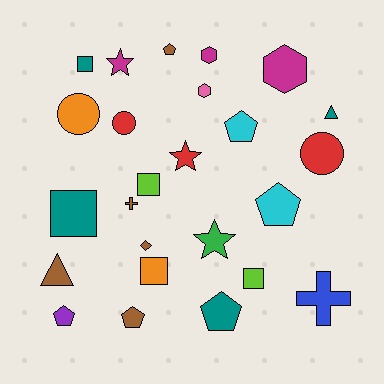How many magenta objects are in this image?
There are 3 magenta objects.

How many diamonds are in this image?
There is 1 diamond.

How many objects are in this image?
There are 25 objects.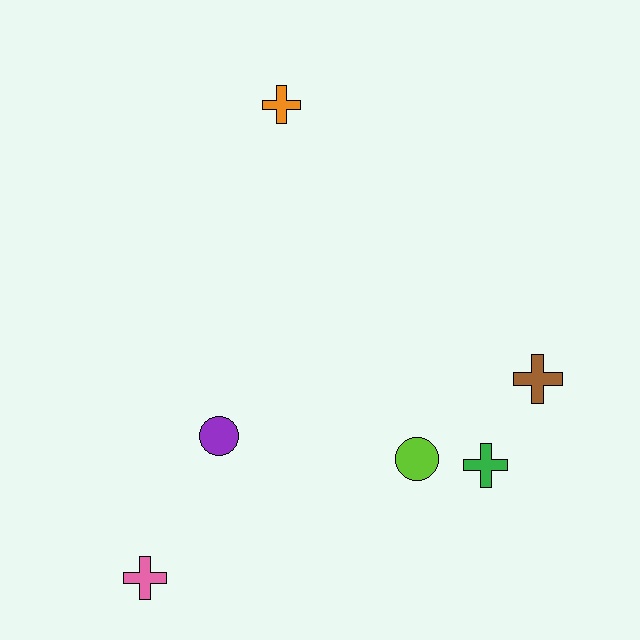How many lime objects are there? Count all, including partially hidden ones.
There is 1 lime object.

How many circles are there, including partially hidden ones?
There are 2 circles.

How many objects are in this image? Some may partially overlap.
There are 6 objects.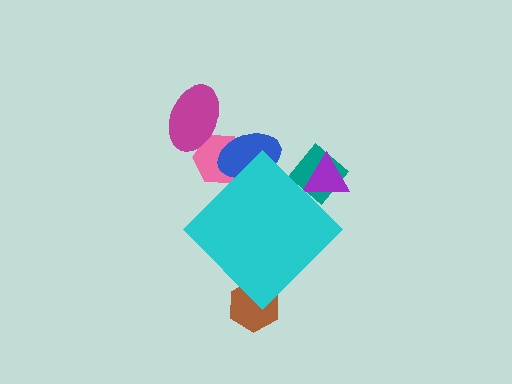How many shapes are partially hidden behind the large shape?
5 shapes are partially hidden.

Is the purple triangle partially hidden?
Yes, the purple triangle is partially hidden behind the cyan diamond.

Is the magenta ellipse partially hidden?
No, the magenta ellipse is fully visible.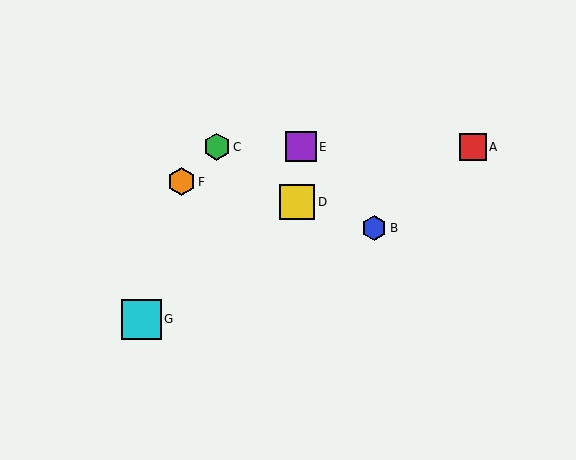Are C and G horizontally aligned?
No, C is at y≈147 and G is at y≈319.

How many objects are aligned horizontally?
3 objects (A, C, E) are aligned horizontally.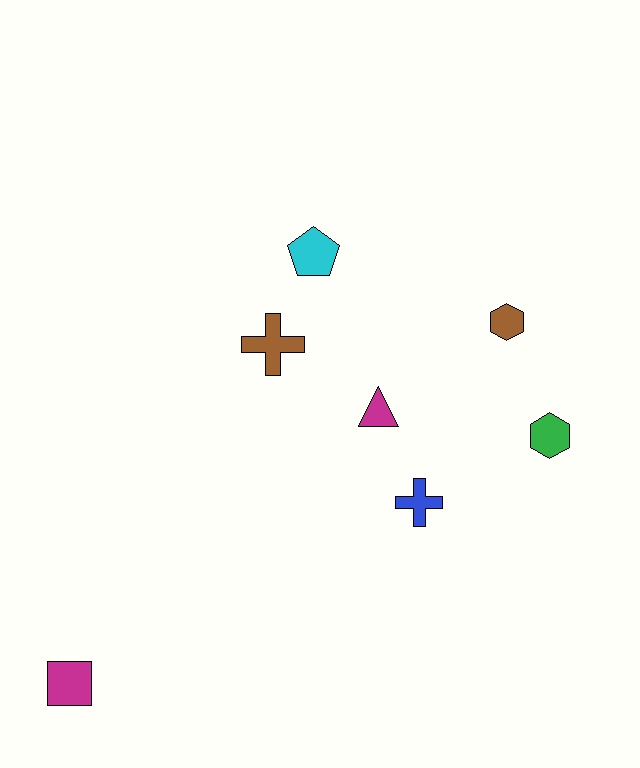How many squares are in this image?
There is 1 square.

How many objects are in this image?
There are 7 objects.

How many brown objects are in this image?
There are 2 brown objects.